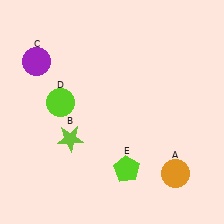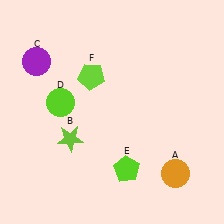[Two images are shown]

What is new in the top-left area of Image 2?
A lime pentagon (F) was added in the top-left area of Image 2.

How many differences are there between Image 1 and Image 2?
There is 1 difference between the two images.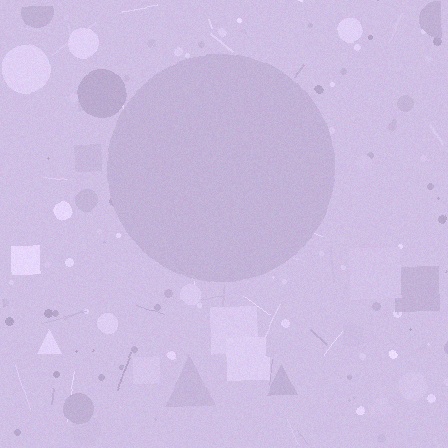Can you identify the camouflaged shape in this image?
The camouflaged shape is a circle.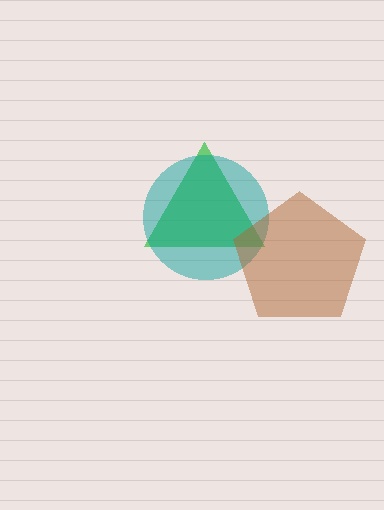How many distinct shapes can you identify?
There are 3 distinct shapes: a green triangle, a teal circle, a brown pentagon.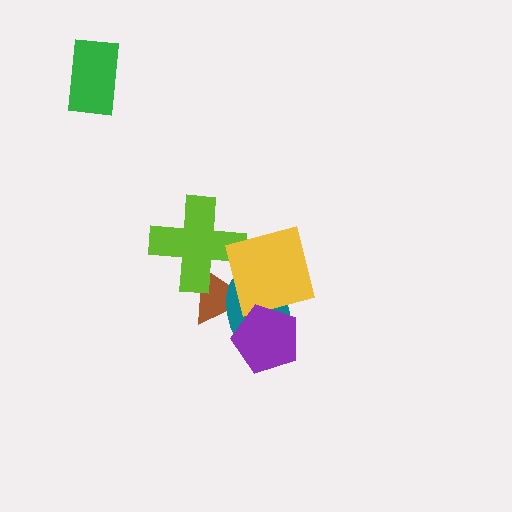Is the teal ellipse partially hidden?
Yes, it is partially covered by another shape.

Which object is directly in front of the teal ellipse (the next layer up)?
The yellow square is directly in front of the teal ellipse.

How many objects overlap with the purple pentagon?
1 object overlaps with the purple pentagon.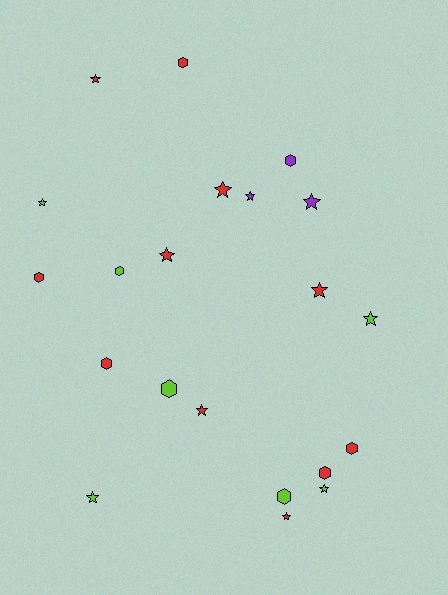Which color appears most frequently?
Red, with 11 objects.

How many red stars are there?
There are 6 red stars.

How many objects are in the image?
There are 21 objects.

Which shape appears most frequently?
Star, with 12 objects.